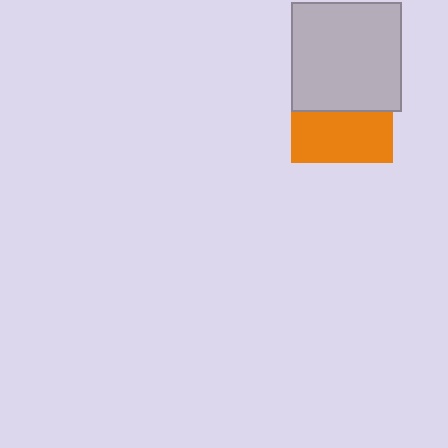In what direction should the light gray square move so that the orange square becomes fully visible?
The light gray square should move up. That is the shortest direction to clear the overlap and leave the orange square fully visible.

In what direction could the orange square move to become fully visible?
The orange square could move down. That would shift it out from behind the light gray square entirely.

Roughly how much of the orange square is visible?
About half of it is visible (roughly 51%).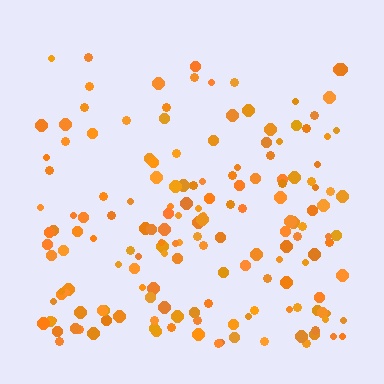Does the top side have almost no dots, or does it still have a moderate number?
Still a moderate number, just noticeably fewer than the bottom.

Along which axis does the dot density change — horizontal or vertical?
Vertical.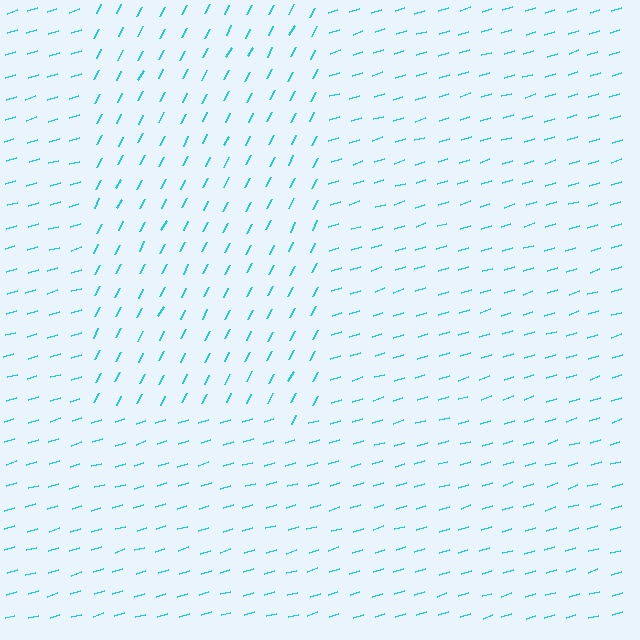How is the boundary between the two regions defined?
The boundary is defined purely by a change in line orientation (approximately 45 degrees difference). All lines are the same color and thickness.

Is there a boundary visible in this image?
Yes, there is a texture boundary formed by a change in line orientation.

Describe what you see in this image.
The image is filled with small cyan line segments. A rectangle region in the image has lines oriented differently from the surrounding lines, creating a visible texture boundary.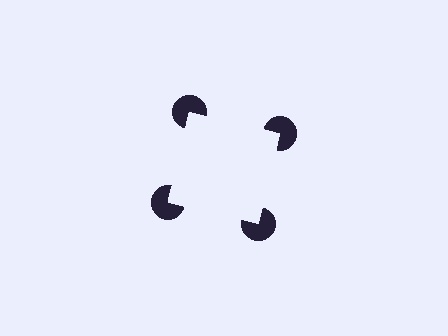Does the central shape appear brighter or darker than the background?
It typically appears slightly brighter than the background, even though no actual brightness change is drawn.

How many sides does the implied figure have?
4 sides.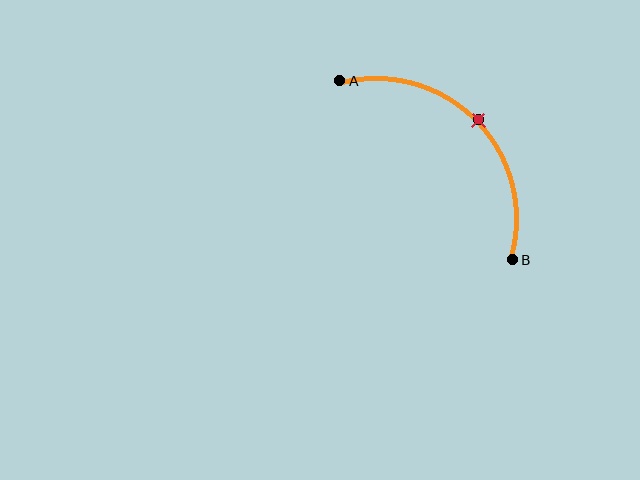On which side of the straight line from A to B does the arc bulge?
The arc bulges above and to the right of the straight line connecting A and B.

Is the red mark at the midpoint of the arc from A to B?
Yes. The red mark lies on the arc at equal arc-length from both A and B — it is the arc midpoint.